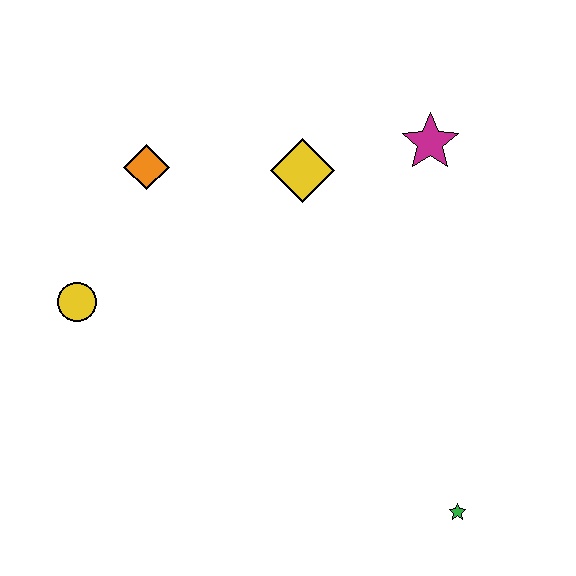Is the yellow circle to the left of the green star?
Yes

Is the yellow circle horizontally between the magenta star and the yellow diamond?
No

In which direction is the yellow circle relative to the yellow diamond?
The yellow circle is to the left of the yellow diamond.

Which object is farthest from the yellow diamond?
The green star is farthest from the yellow diamond.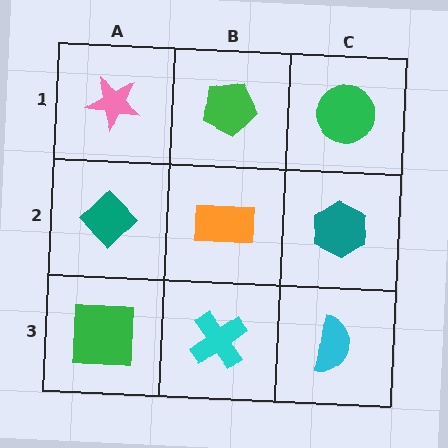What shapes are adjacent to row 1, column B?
An orange rectangle (row 2, column B), a pink star (row 1, column A), a green circle (row 1, column C).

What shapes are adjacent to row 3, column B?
An orange rectangle (row 2, column B), a green square (row 3, column A), a cyan semicircle (row 3, column C).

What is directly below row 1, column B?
An orange rectangle.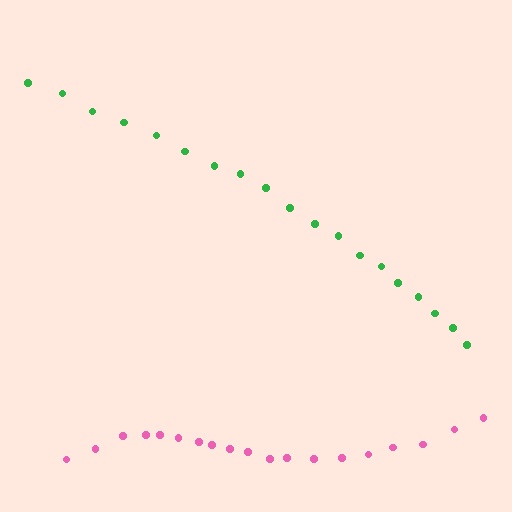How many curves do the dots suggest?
There are 2 distinct paths.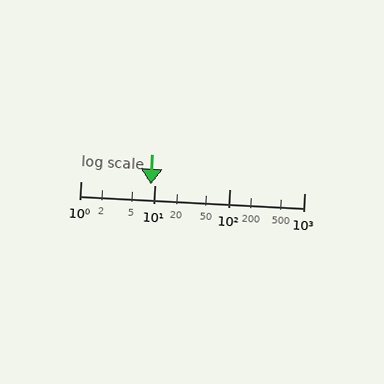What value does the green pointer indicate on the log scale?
The pointer indicates approximately 8.9.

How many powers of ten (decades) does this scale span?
The scale spans 3 decades, from 1 to 1000.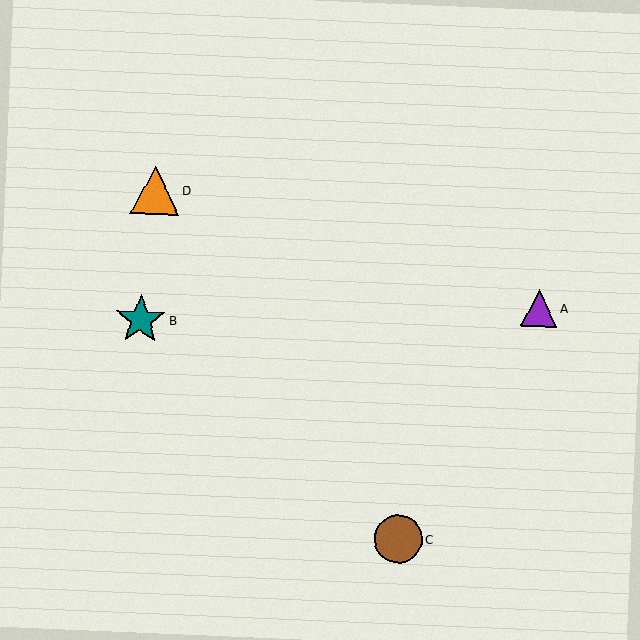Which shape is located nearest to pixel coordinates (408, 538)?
The brown circle (labeled C) at (398, 539) is nearest to that location.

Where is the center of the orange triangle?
The center of the orange triangle is at (155, 190).